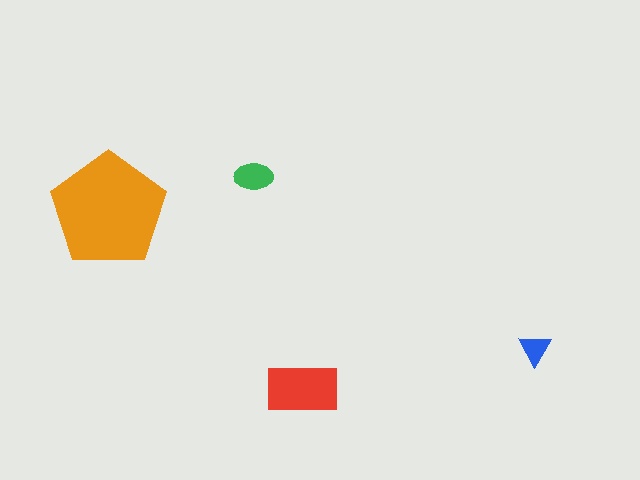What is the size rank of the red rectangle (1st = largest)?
2nd.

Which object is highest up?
The green ellipse is topmost.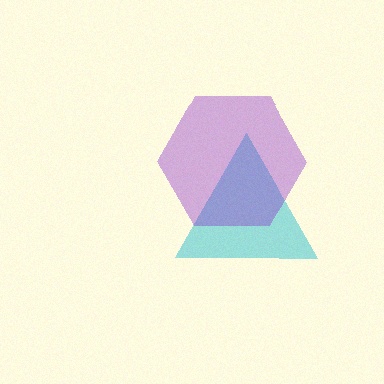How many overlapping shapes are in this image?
There are 2 overlapping shapes in the image.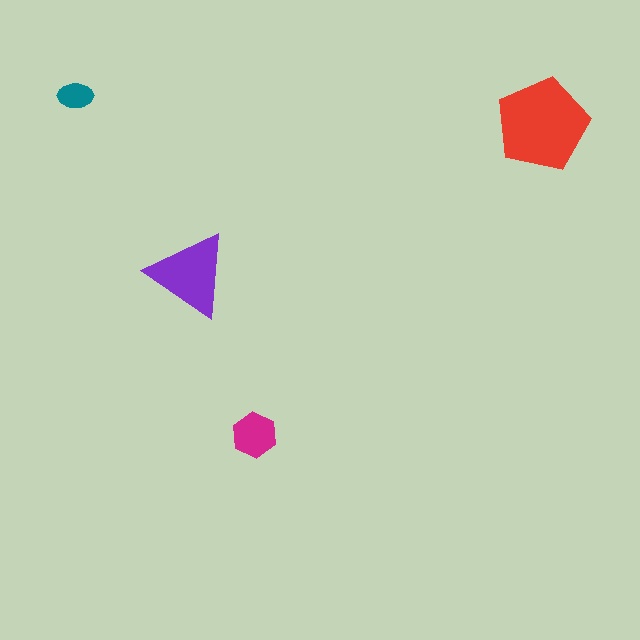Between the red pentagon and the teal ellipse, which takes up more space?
The red pentagon.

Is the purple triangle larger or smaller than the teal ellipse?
Larger.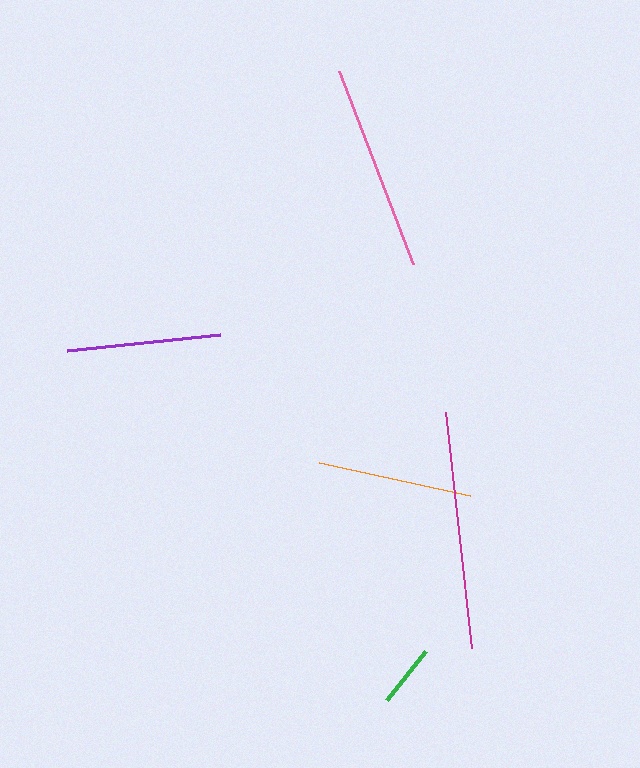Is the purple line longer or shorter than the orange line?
The orange line is longer than the purple line.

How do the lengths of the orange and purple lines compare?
The orange and purple lines are approximately the same length.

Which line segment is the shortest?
The green line is the shortest at approximately 63 pixels.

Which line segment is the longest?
The magenta line is the longest at approximately 237 pixels.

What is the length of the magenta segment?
The magenta segment is approximately 237 pixels long.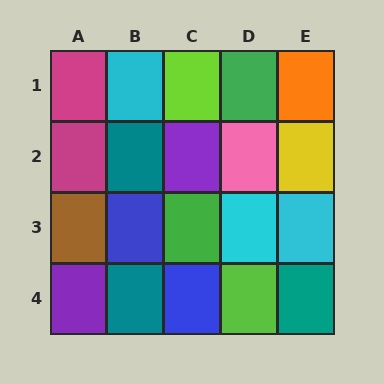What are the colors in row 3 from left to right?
Brown, blue, green, cyan, cyan.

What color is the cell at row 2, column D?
Pink.